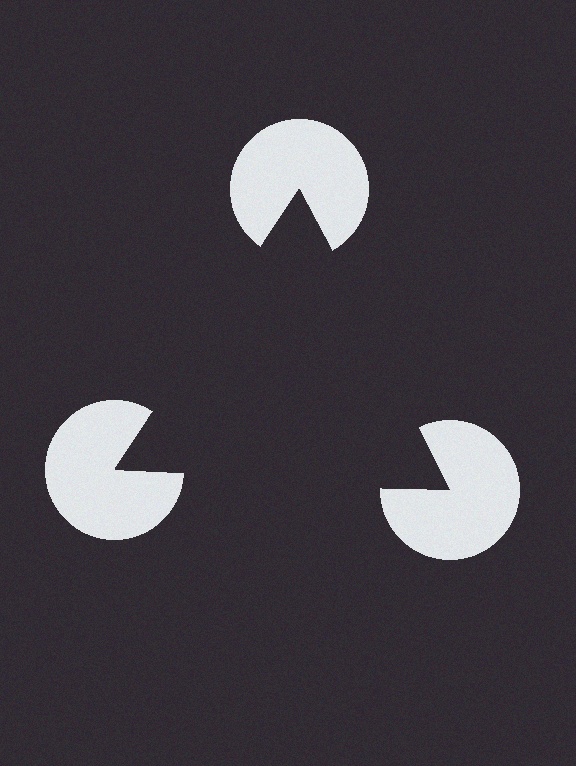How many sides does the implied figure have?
3 sides.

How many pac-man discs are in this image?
There are 3 — one at each vertex of the illusory triangle.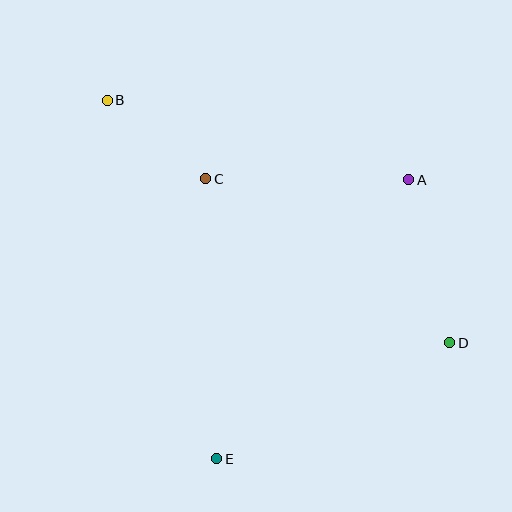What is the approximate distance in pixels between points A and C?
The distance between A and C is approximately 203 pixels.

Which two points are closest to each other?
Points B and C are closest to each other.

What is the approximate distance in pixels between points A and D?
The distance between A and D is approximately 168 pixels.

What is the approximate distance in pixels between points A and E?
The distance between A and E is approximately 339 pixels.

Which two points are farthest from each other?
Points B and D are farthest from each other.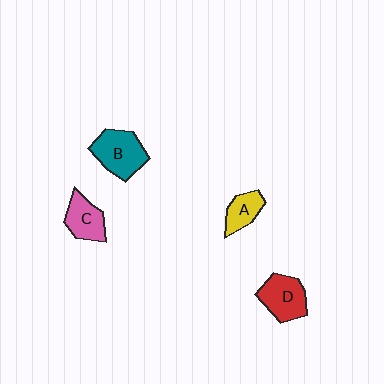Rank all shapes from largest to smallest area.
From largest to smallest: B (teal), D (red), C (pink), A (yellow).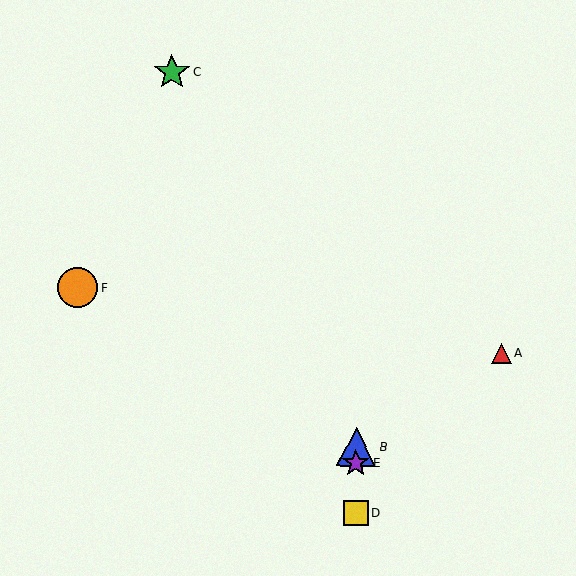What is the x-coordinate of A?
Object A is at x≈502.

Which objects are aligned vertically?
Objects B, D, E are aligned vertically.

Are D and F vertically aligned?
No, D is at x≈356 and F is at x≈78.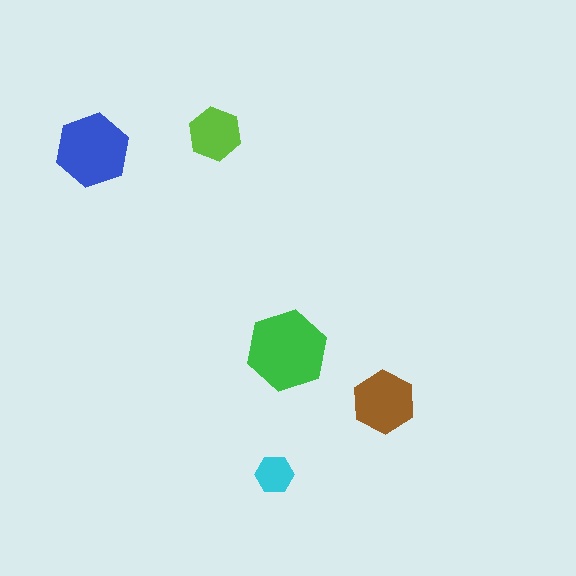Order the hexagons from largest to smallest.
the green one, the blue one, the brown one, the lime one, the cyan one.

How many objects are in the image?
There are 5 objects in the image.